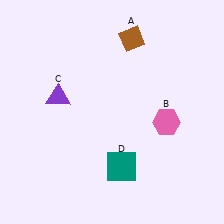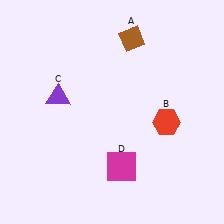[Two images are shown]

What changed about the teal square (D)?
In Image 1, D is teal. In Image 2, it changed to magenta.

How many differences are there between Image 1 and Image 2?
There are 2 differences between the two images.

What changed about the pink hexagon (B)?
In Image 1, B is pink. In Image 2, it changed to red.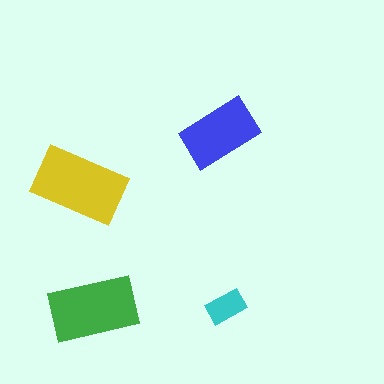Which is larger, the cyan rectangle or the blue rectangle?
The blue one.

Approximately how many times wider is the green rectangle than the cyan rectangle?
About 2 times wider.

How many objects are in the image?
There are 4 objects in the image.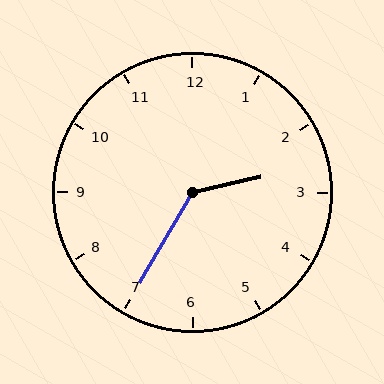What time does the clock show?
2:35.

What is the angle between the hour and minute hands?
Approximately 132 degrees.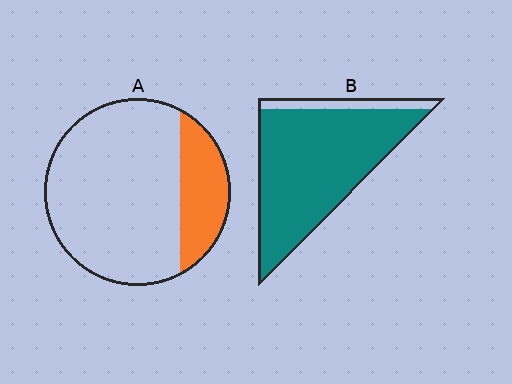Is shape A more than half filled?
No.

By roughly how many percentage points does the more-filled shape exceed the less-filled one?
By roughly 65 percentage points (B over A).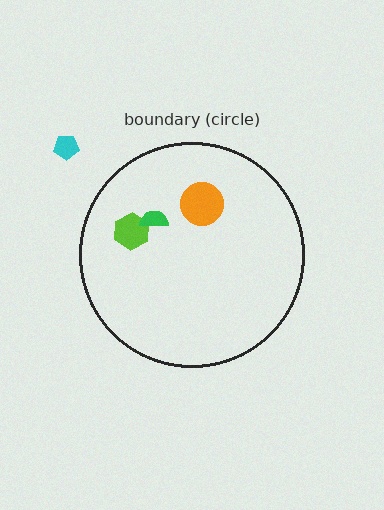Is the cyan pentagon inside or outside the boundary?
Outside.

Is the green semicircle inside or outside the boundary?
Inside.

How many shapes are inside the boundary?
3 inside, 1 outside.